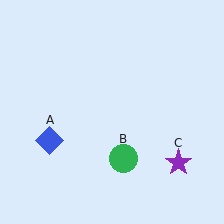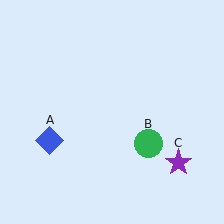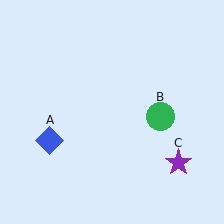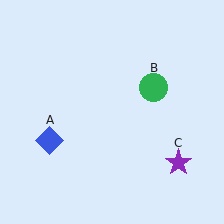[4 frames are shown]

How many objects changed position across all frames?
1 object changed position: green circle (object B).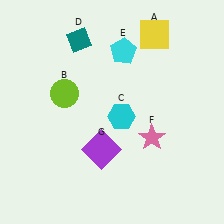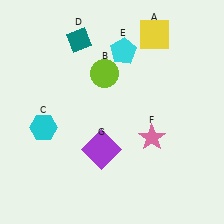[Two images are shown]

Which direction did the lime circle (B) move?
The lime circle (B) moved right.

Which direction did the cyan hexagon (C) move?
The cyan hexagon (C) moved left.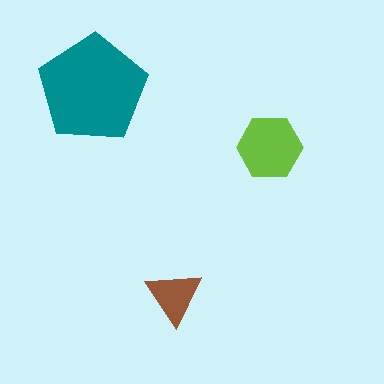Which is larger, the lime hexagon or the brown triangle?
The lime hexagon.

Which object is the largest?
The teal pentagon.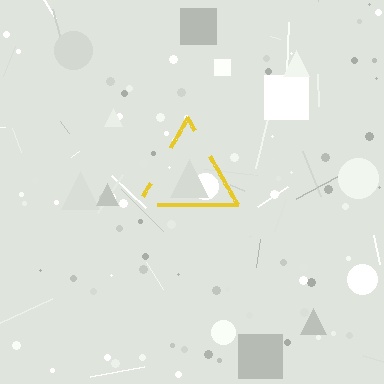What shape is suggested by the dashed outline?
The dashed outline suggests a triangle.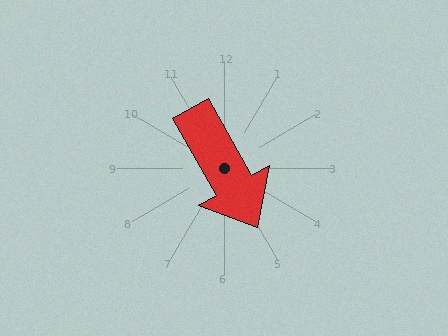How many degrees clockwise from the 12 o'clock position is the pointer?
Approximately 151 degrees.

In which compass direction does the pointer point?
Southeast.